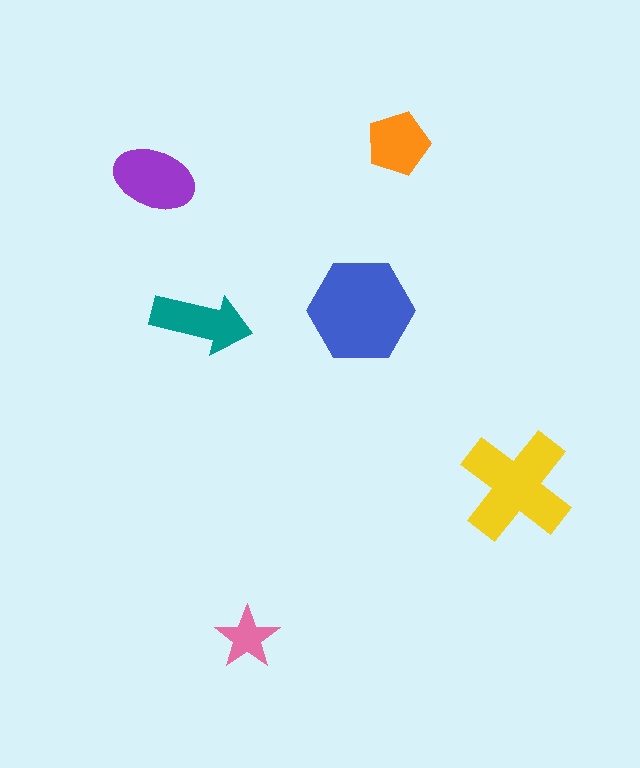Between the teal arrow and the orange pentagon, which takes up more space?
The teal arrow.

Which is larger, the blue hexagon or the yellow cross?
The blue hexagon.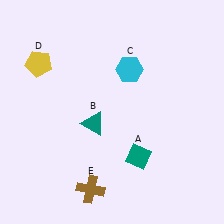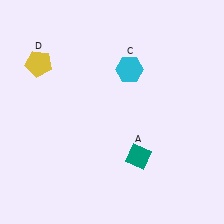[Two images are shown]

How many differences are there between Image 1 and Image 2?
There are 2 differences between the two images.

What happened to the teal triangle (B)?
The teal triangle (B) was removed in Image 2. It was in the bottom-left area of Image 1.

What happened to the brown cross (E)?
The brown cross (E) was removed in Image 2. It was in the bottom-left area of Image 1.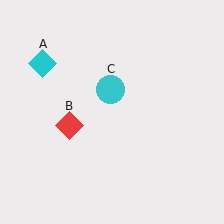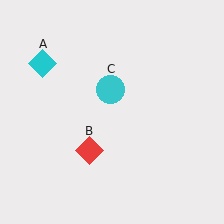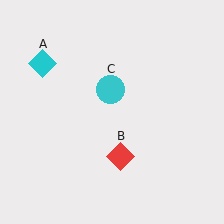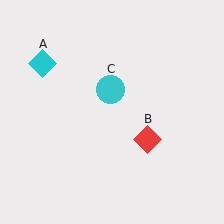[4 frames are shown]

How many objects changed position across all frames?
1 object changed position: red diamond (object B).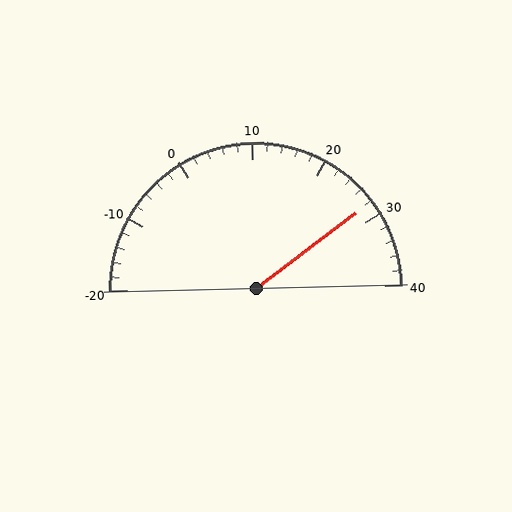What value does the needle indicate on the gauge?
The needle indicates approximately 28.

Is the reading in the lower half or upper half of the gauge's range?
The reading is in the upper half of the range (-20 to 40).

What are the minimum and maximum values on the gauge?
The gauge ranges from -20 to 40.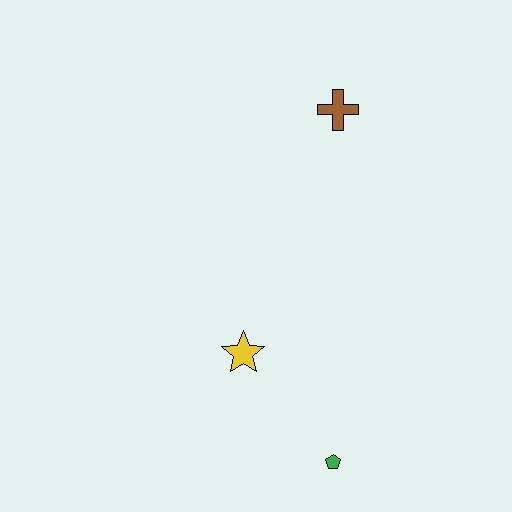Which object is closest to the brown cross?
The yellow star is closest to the brown cross.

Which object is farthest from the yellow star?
The brown cross is farthest from the yellow star.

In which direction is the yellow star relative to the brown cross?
The yellow star is below the brown cross.